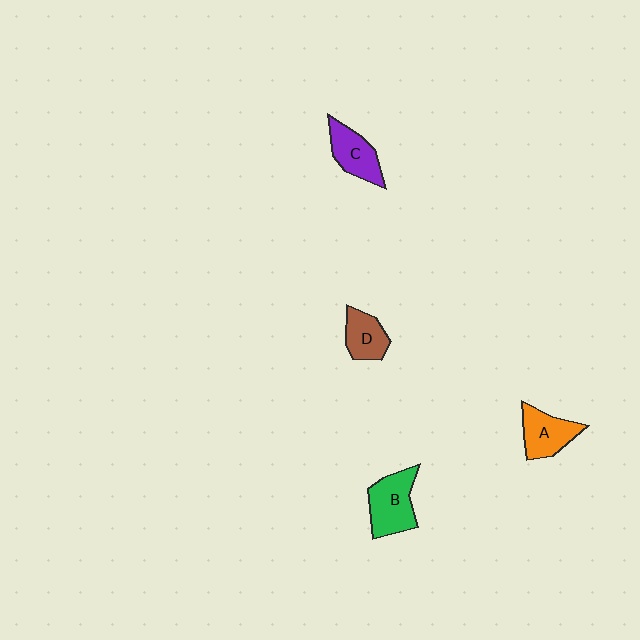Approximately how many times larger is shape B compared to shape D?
Approximately 1.5 times.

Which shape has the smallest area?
Shape D (brown).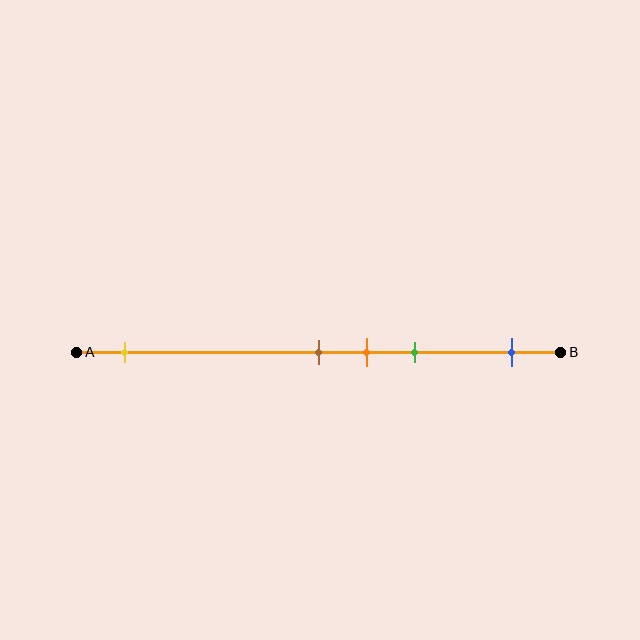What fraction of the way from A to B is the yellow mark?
The yellow mark is approximately 10% (0.1) of the way from A to B.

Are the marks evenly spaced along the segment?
No, the marks are not evenly spaced.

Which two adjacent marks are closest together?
The brown and orange marks are the closest adjacent pair.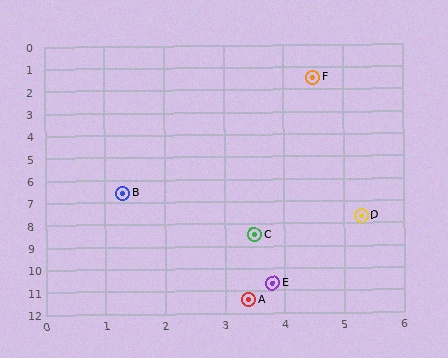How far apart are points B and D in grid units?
Points B and D are about 4.1 grid units apart.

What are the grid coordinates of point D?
Point D is at approximately (5.3, 7.7).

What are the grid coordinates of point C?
Point C is at approximately (3.5, 8.5).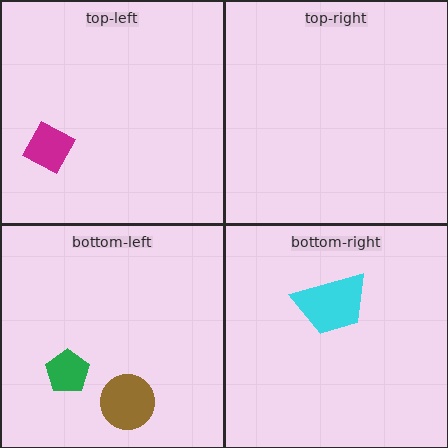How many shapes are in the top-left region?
1.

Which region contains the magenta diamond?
The top-left region.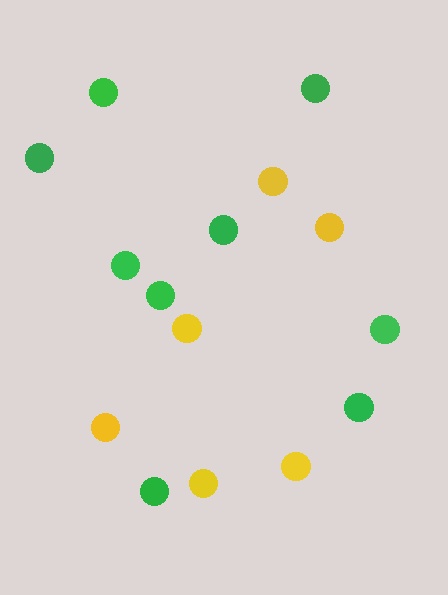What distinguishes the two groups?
There are 2 groups: one group of green circles (9) and one group of yellow circles (6).